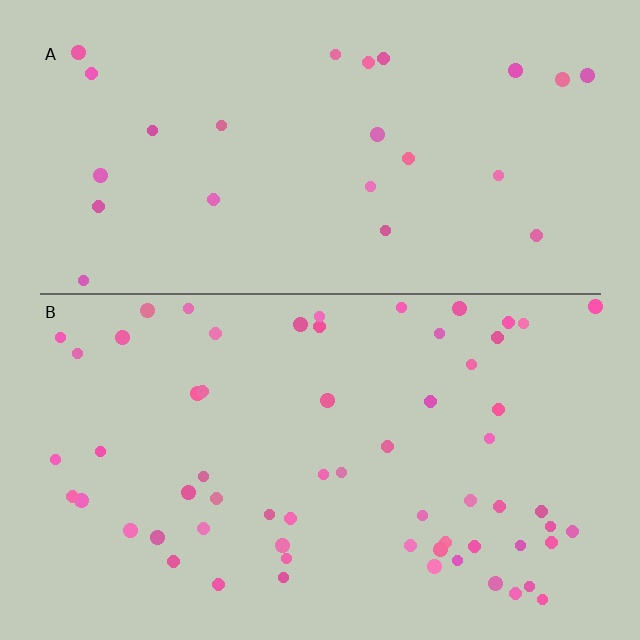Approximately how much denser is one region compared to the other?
Approximately 2.5× — region B over region A.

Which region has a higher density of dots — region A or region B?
B (the bottom).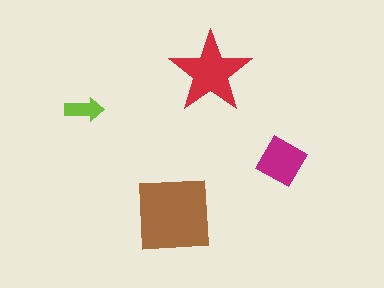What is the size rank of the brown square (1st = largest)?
1st.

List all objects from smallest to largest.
The lime arrow, the magenta diamond, the red star, the brown square.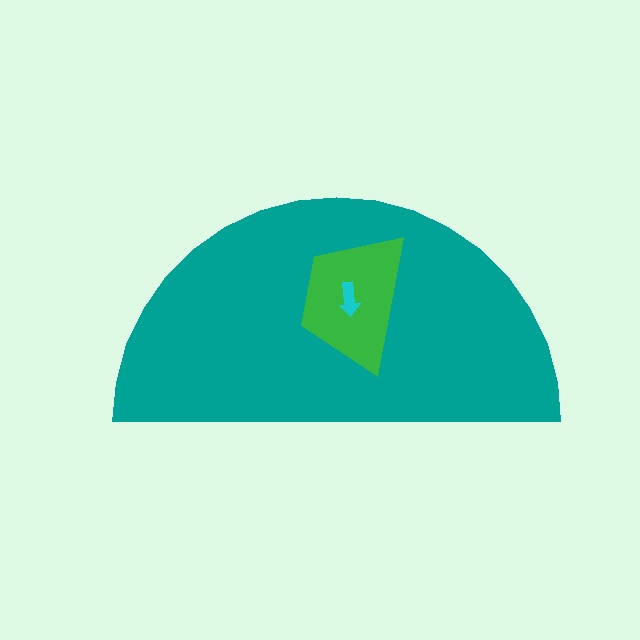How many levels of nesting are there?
3.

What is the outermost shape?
The teal semicircle.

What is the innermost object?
The cyan arrow.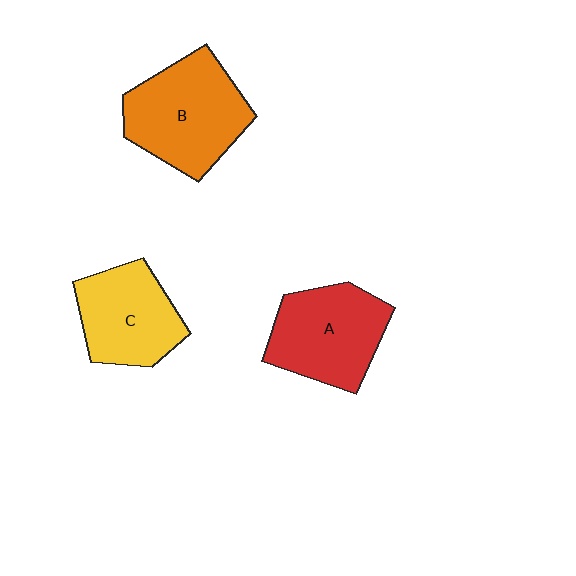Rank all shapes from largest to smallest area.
From largest to smallest: B (orange), A (red), C (yellow).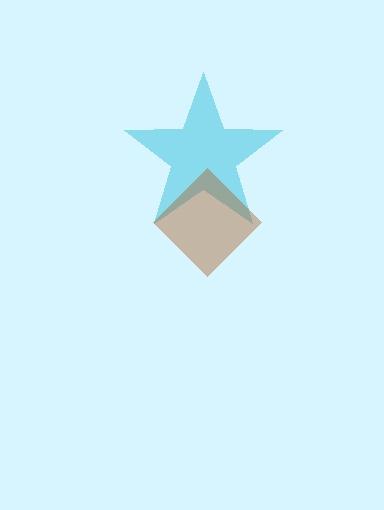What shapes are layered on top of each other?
The layered shapes are: a cyan star, a brown diamond.